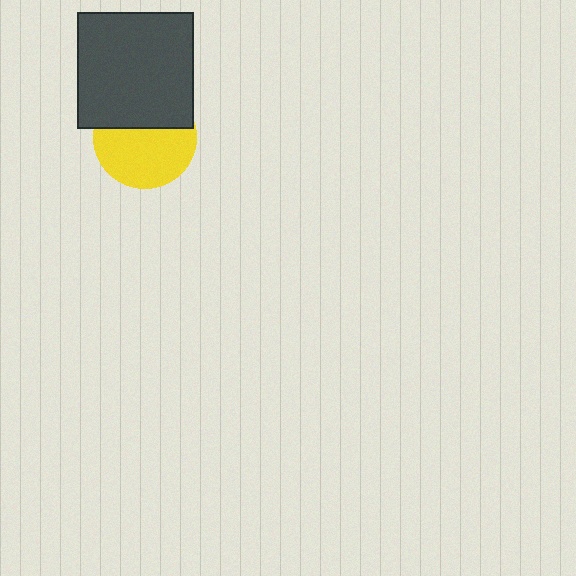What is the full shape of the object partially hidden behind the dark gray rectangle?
The partially hidden object is a yellow circle.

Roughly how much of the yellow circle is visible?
About half of it is visible (roughly 60%).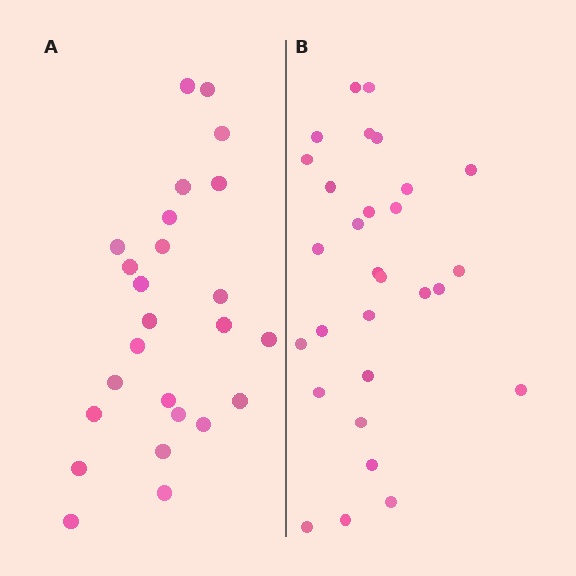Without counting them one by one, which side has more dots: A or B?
Region B (the right region) has more dots.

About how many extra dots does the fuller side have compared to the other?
Region B has about 4 more dots than region A.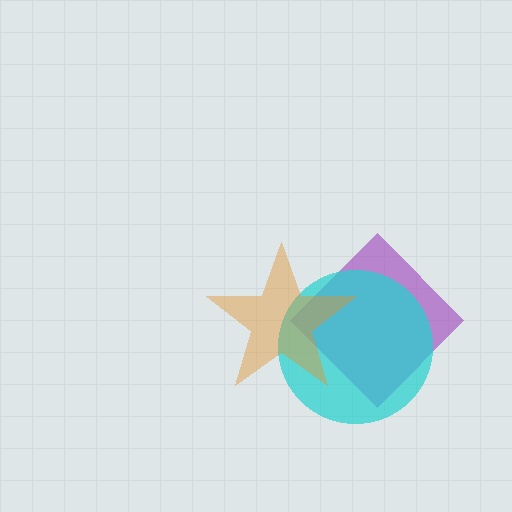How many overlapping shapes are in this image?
There are 3 overlapping shapes in the image.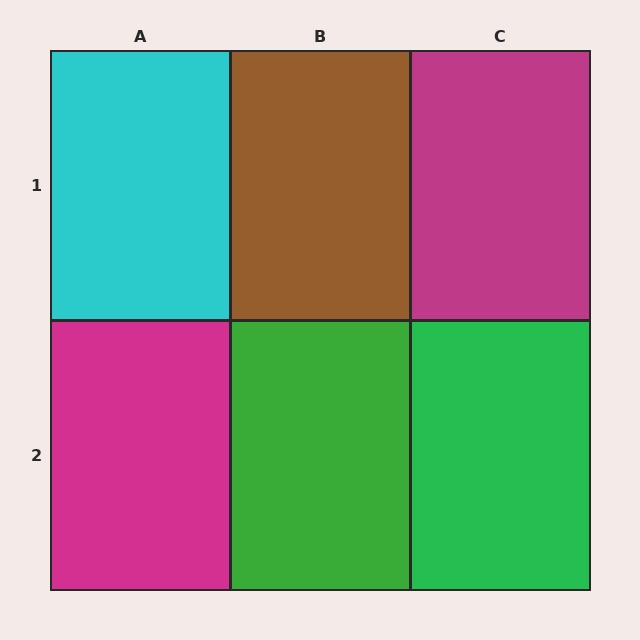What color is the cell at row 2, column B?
Green.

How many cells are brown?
1 cell is brown.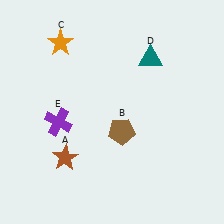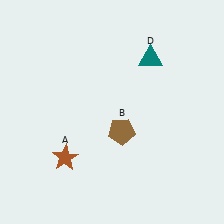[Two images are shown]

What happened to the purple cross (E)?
The purple cross (E) was removed in Image 2. It was in the bottom-left area of Image 1.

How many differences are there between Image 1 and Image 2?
There are 2 differences between the two images.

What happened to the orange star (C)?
The orange star (C) was removed in Image 2. It was in the top-left area of Image 1.